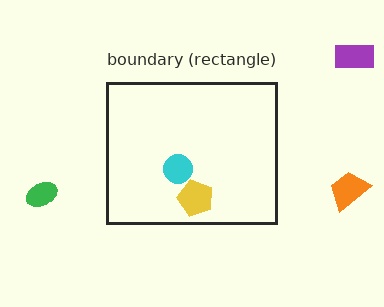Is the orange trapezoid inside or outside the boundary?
Outside.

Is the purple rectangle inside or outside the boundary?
Outside.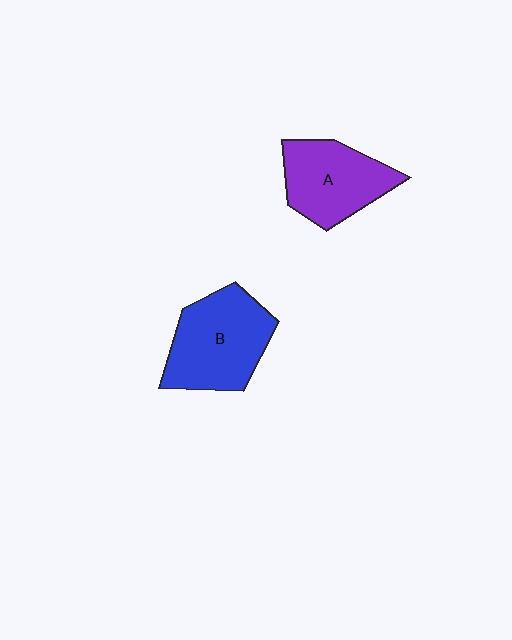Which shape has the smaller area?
Shape A (purple).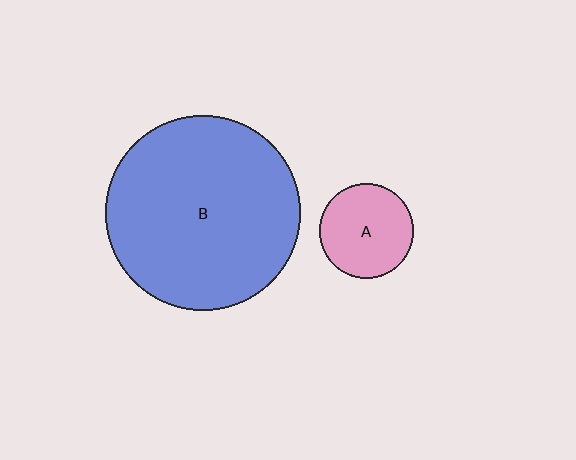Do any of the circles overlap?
No, none of the circles overlap.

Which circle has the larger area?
Circle B (blue).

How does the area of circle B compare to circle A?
Approximately 4.2 times.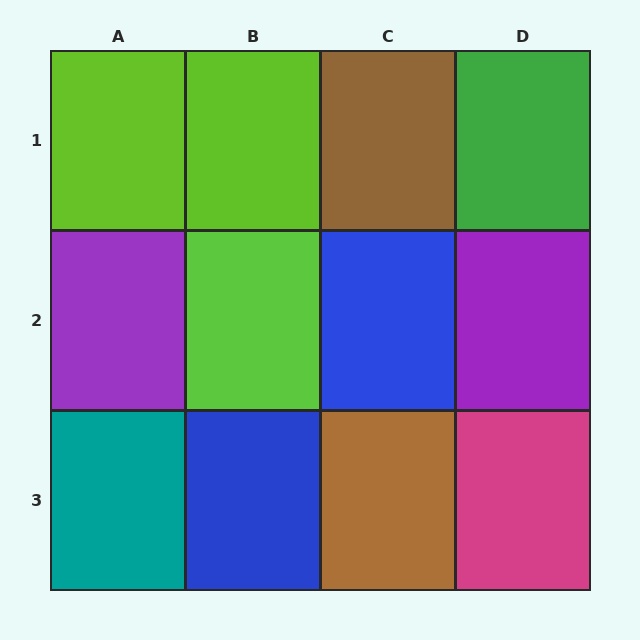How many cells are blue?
2 cells are blue.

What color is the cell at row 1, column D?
Green.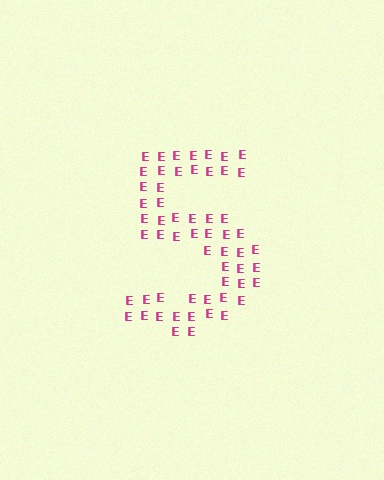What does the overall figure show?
The overall figure shows the digit 5.